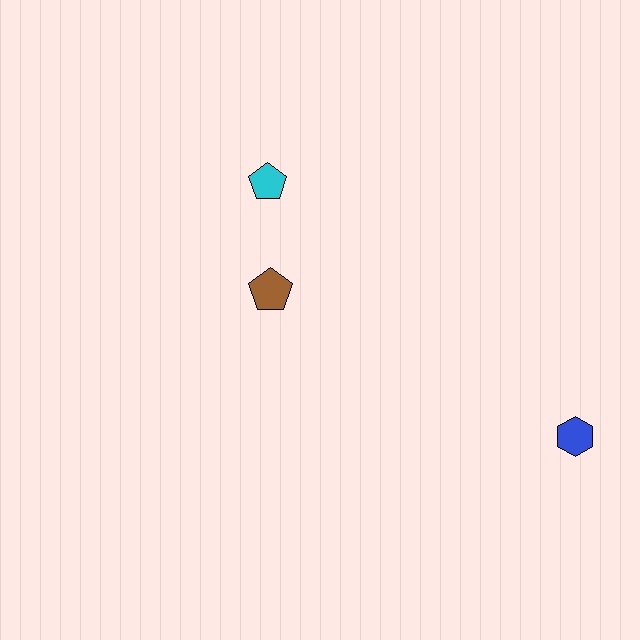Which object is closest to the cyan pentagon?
The brown pentagon is closest to the cyan pentagon.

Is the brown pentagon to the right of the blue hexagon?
No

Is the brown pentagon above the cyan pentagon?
No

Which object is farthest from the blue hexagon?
The cyan pentagon is farthest from the blue hexagon.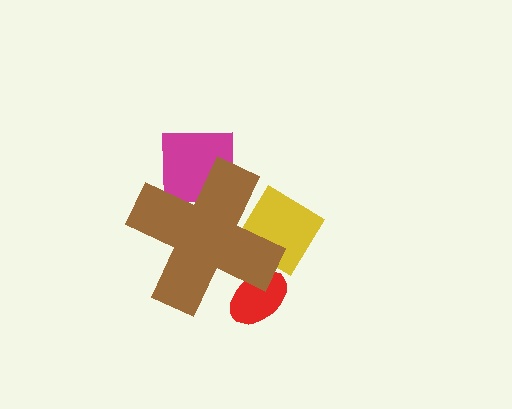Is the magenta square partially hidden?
Yes, the magenta square is partially hidden behind the brown cross.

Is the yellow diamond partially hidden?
Yes, the yellow diamond is partially hidden behind the brown cross.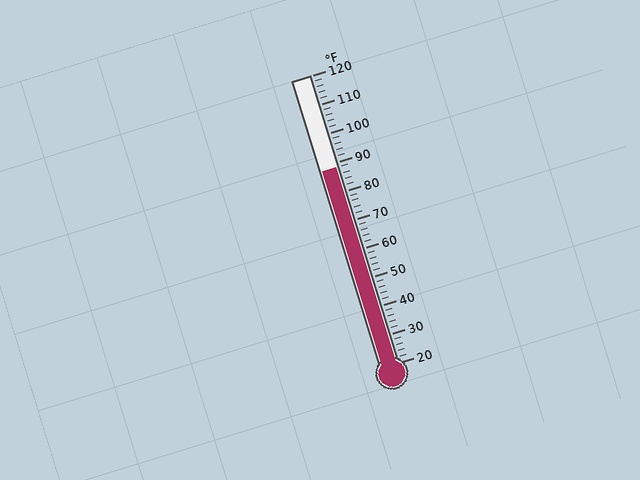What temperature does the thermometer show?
The thermometer shows approximately 88°F.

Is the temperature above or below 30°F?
The temperature is above 30°F.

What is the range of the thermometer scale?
The thermometer scale ranges from 20°F to 120°F.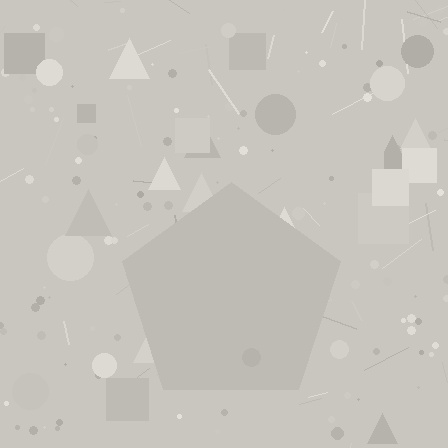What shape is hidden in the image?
A pentagon is hidden in the image.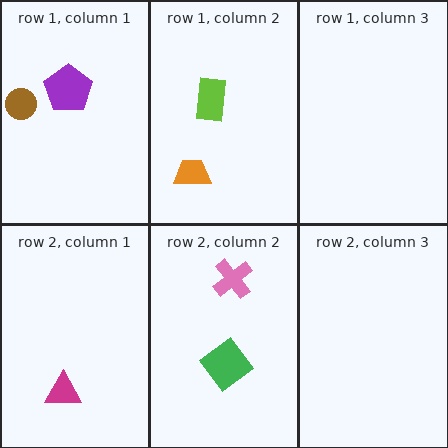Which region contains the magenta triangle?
The row 2, column 1 region.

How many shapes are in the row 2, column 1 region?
1.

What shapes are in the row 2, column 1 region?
The magenta triangle.